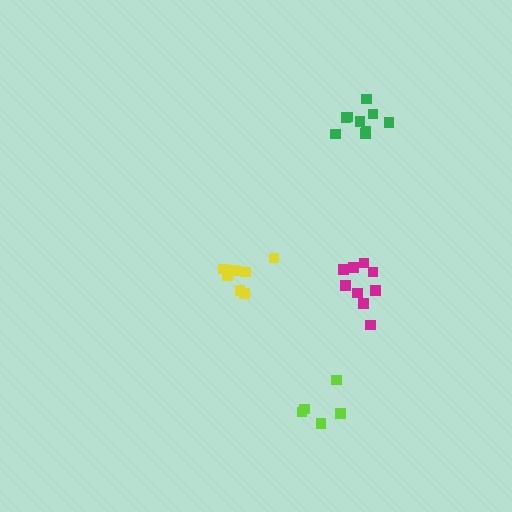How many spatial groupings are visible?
There are 4 spatial groupings.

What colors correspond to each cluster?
The clusters are colored: lime, yellow, green, magenta.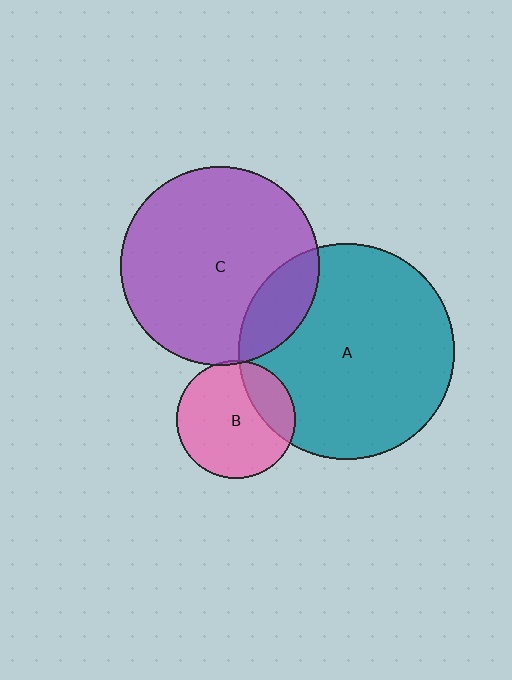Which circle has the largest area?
Circle A (teal).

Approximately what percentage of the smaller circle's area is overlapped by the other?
Approximately 25%.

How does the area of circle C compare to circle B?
Approximately 2.8 times.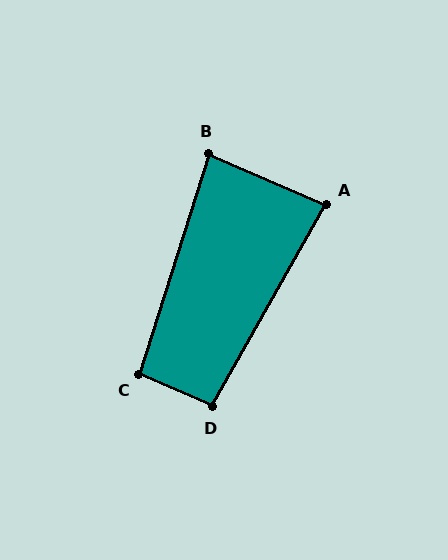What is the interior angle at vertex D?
Approximately 96 degrees (obtuse).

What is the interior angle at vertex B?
Approximately 84 degrees (acute).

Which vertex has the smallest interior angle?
A, at approximately 84 degrees.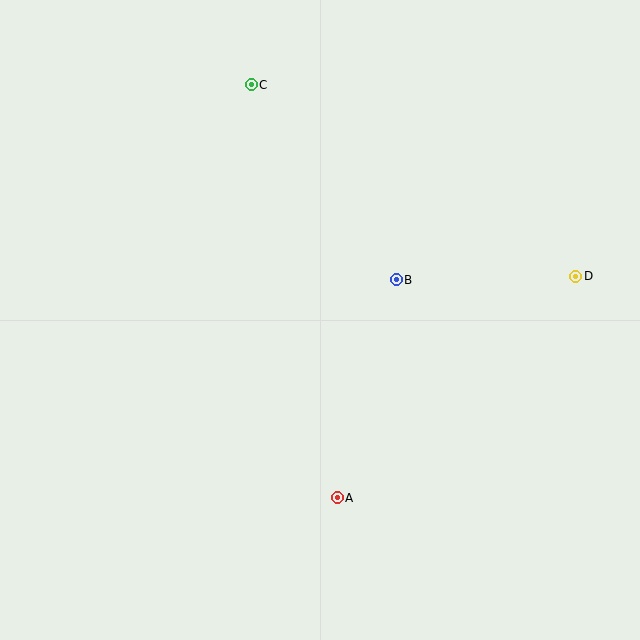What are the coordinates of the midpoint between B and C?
The midpoint between B and C is at (324, 182).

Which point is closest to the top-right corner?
Point D is closest to the top-right corner.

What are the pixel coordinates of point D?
Point D is at (576, 276).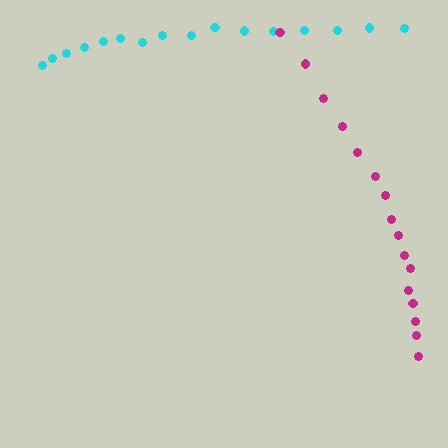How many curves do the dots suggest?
There are 2 distinct paths.